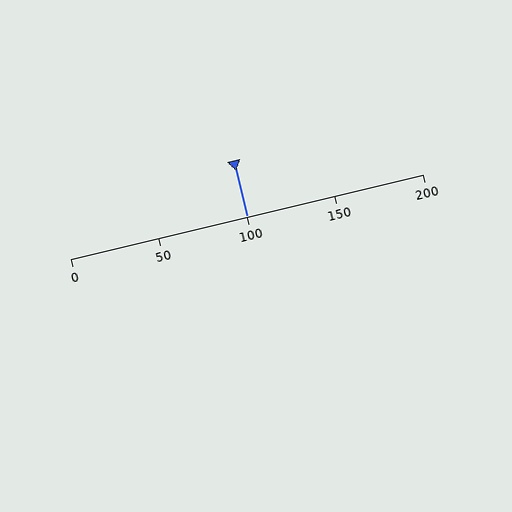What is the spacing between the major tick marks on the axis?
The major ticks are spaced 50 apart.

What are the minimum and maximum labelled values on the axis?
The axis runs from 0 to 200.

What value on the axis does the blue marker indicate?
The marker indicates approximately 100.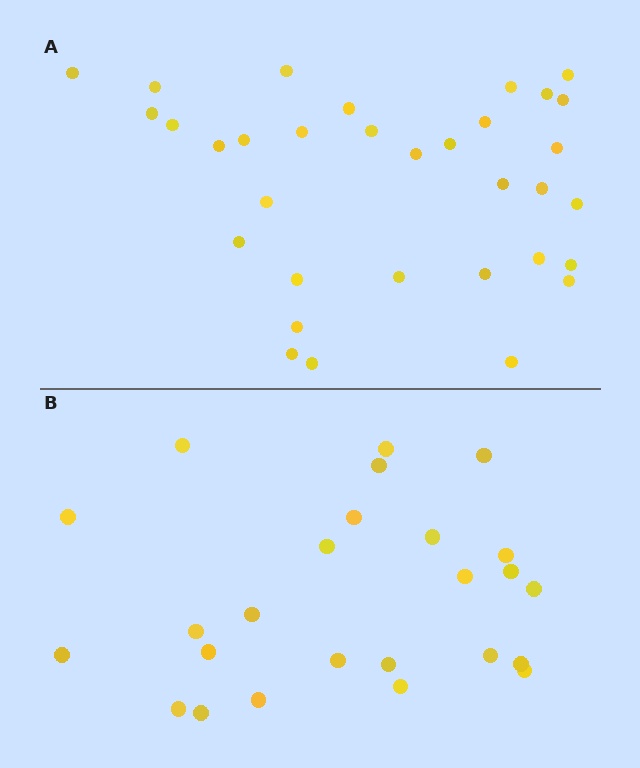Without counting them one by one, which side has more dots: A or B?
Region A (the top region) has more dots.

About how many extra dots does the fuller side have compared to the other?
Region A has roughly 8 or so more dots than region B.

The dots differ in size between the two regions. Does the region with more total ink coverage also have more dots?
No. Region B has more total ink coverage because its dots are larger, but region A actually contains more individual dots. Total area can be misleading — the number of items is what matters here.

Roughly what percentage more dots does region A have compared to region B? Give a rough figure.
About 30% more.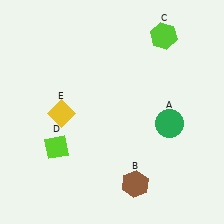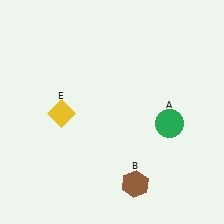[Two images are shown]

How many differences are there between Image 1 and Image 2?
There are 2 differences between the two images.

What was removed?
The lime hexagon (C), the lime diamond (D) were removed in Image 2.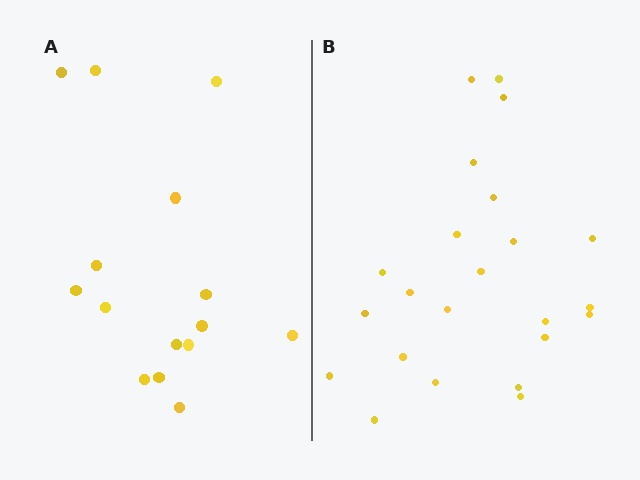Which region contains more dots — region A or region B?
Region B (the right region) has more dots.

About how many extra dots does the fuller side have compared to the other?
Region B has roughly 8 or so more dots than region A.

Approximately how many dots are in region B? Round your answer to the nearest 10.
About 20 dots. (The exact count is 23, which rounds to 20.)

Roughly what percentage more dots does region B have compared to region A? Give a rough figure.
About 55% more.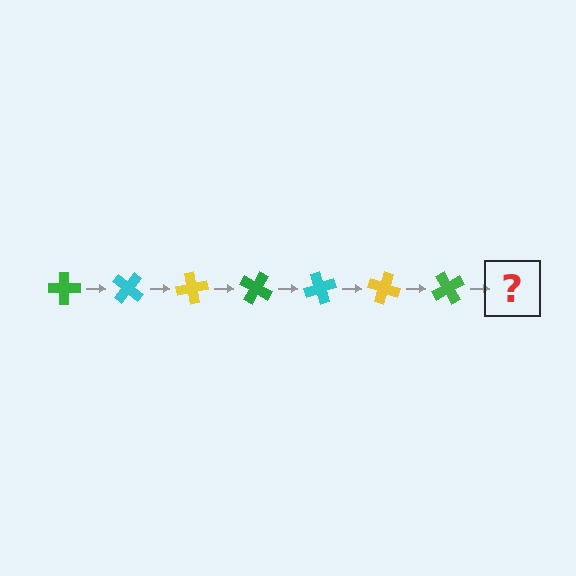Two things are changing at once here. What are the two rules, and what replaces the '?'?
The two rules are that it rotates 40 degrees each step and the color cycles through green, cyan, and yellow. The '?' should be a cyan cross, rotated 280 degrees from the start.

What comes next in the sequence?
The next element should be a cyan cross, rotated 280 degrees from the start.